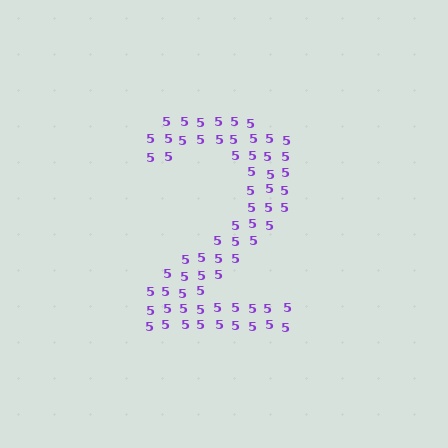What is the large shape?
The large shape is the digit 2.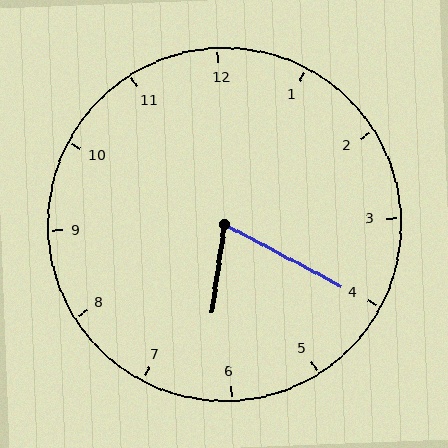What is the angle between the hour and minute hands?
Approximately 70 degrees.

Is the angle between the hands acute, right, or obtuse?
It is acute.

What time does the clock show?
6:20.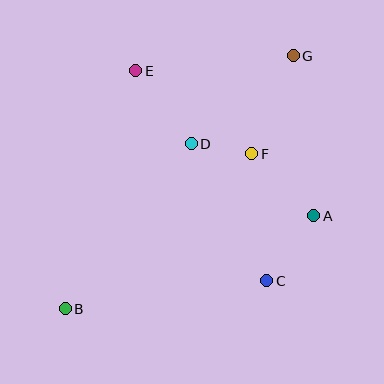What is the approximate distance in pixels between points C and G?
The distance between C and G is approximately 226 pixels.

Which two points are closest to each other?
Points D and F are closest to each other.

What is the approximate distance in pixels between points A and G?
The distance between A and G is approximately 161 pixels.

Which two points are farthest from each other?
Points B and G are farthest from each other.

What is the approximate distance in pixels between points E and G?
The distance between E and G is approximately 158 pixels.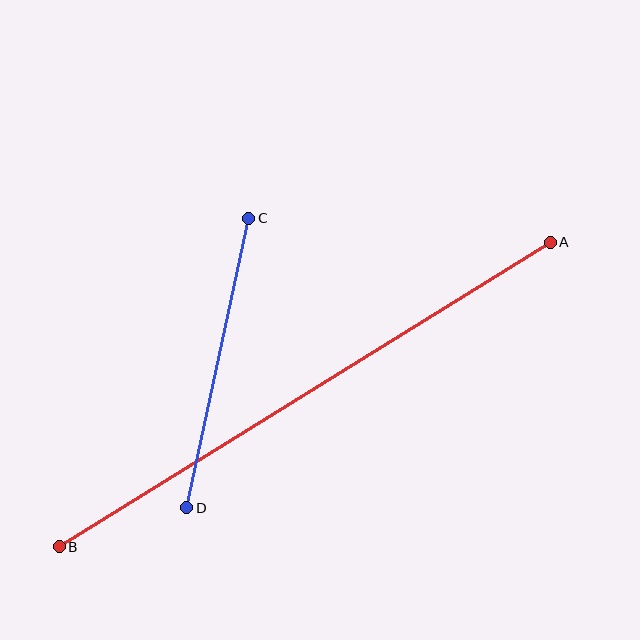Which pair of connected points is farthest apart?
Points A and B are farthest apart.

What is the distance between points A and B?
The distance is approximately 578 pixels.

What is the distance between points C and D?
The distance is approximately 296 pixels.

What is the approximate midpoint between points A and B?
The midpoint is at approximately (305, 394) pixels.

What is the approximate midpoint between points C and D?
The midpoint is at approximately (218, 363) pixels.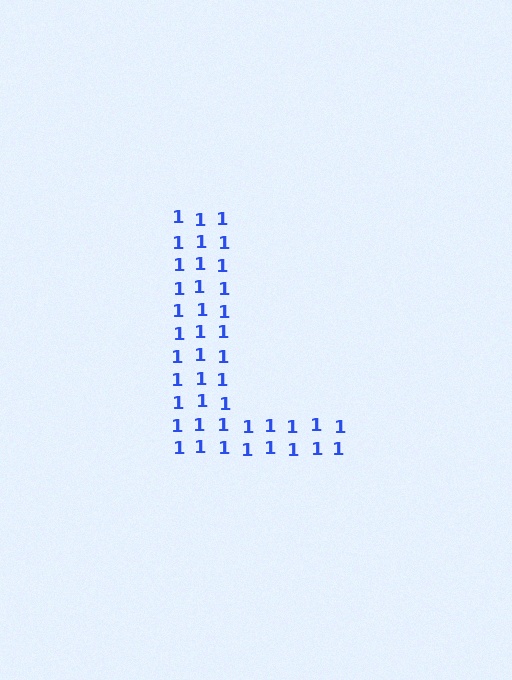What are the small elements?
The small elements are digit 1's.